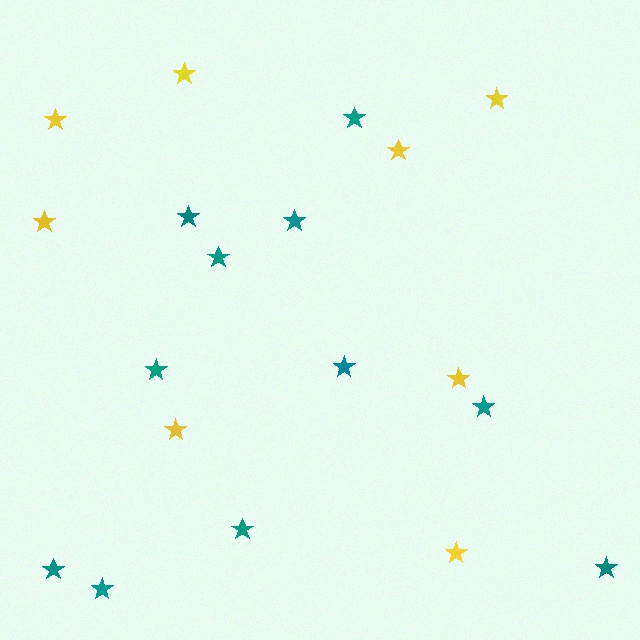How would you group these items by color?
There are 2 groups: one group of yellow stars (8) and one group of teal stars (11).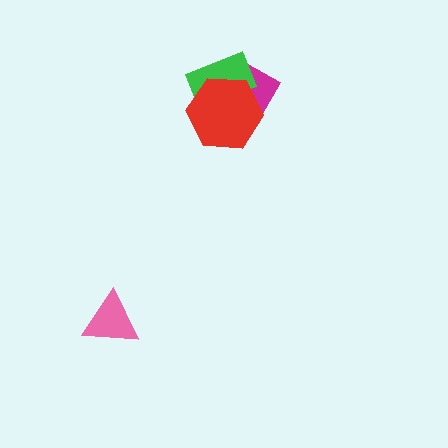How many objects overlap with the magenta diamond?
2 objects overlap with the magenta diamond.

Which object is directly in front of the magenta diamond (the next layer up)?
The green rectangle is directly in front of the magenta diamond.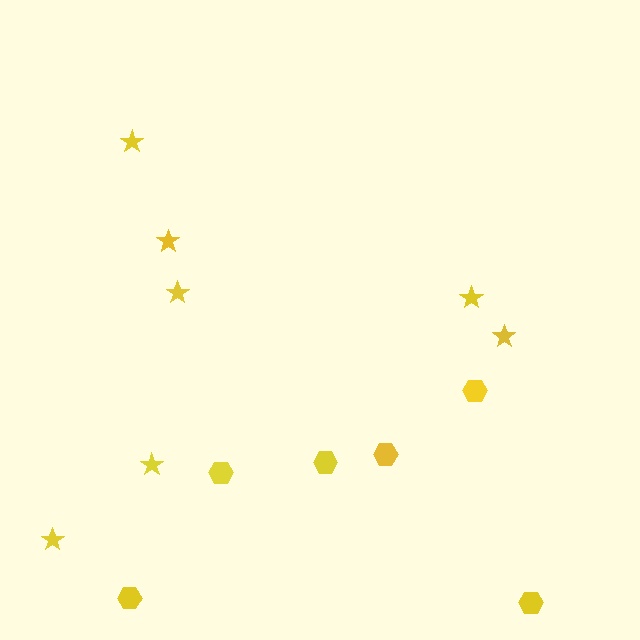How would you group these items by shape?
There are 2 groups: one group of hexagons (6) and one group of stars (7).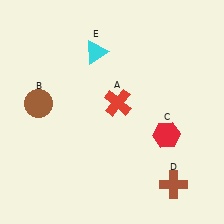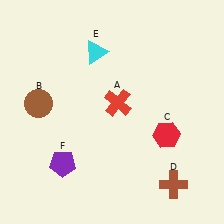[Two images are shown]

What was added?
A purple pentagon (F) was added in Image 2.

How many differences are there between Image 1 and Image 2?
There is 1 difference between the two images.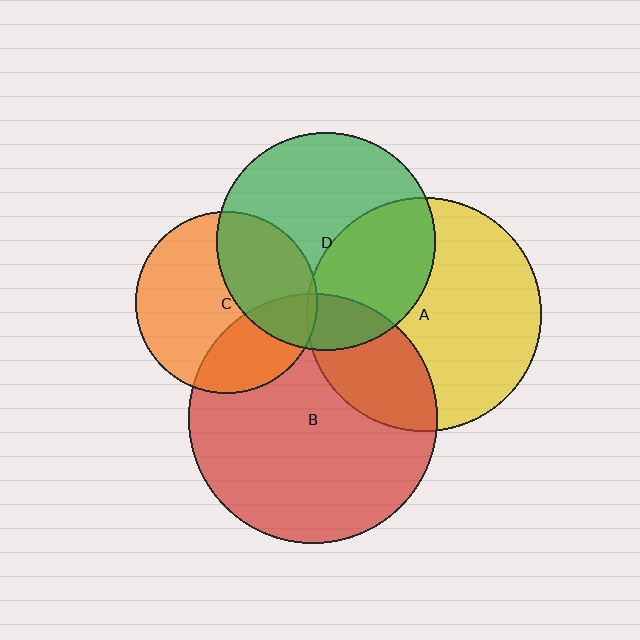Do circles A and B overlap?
Yes.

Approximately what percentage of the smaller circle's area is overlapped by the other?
Approximately 25%.